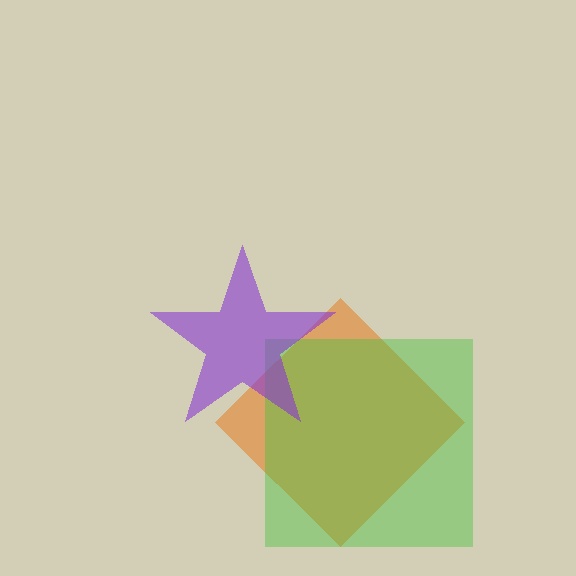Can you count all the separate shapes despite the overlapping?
Yes, there are 3 separate shapes.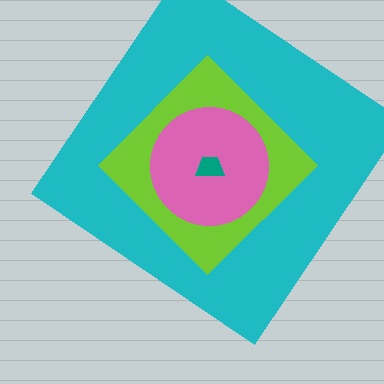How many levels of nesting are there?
4.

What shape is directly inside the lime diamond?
The pink circle.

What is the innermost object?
The teal trapezoid.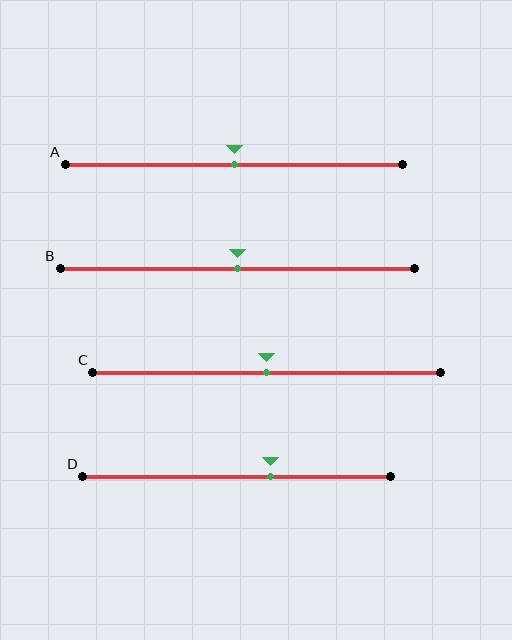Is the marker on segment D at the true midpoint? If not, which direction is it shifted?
No, the marker on segment D is shifted to the right by about 11% of the segment length.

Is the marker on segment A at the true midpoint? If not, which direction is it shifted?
Yes, the marker on segment A is at the true midpoint.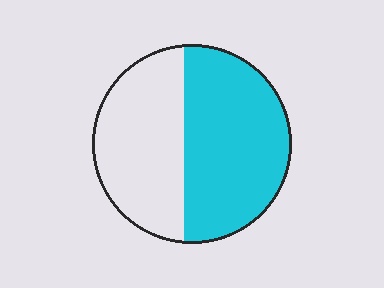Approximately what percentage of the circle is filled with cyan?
Approximately 55%.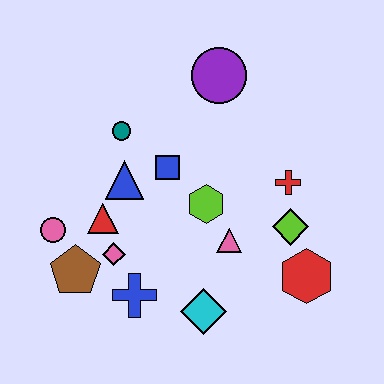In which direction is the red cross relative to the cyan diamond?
The red cross is above the cyan diamond.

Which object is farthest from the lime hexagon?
The pink circle is farthest from the lime hexagon.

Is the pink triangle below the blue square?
Yes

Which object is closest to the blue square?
The blue triangle is closest to the blue square.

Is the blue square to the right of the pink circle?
Yes